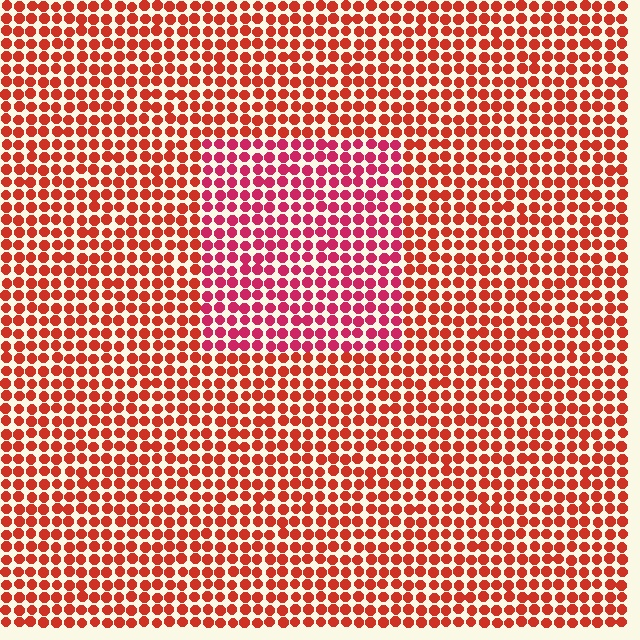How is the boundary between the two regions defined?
The boundary is defined purely by a slight shift in hue (about 28 degrees). Spacing, size, and orientation are identical on both sides.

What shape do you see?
I see a rectangle.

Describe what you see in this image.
The image is filled with small red elements in a uniform arrangement. A rectangle-shaped region is visible where the elements are tinted to a slightly different hue, forming a subtle color boundary.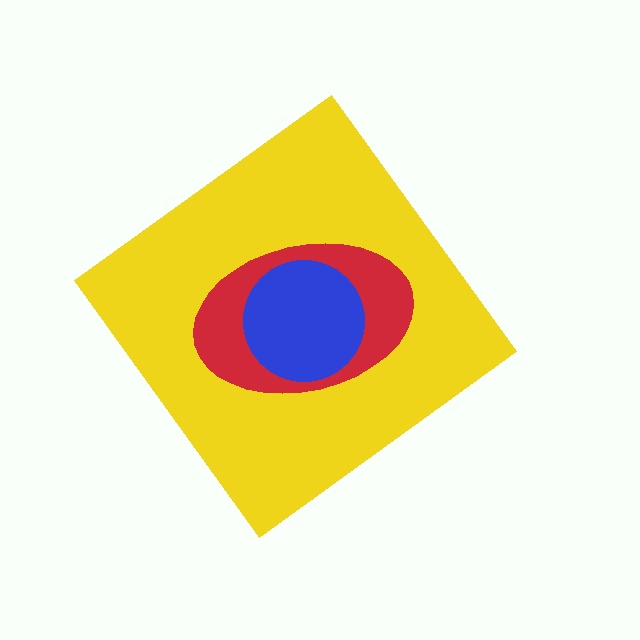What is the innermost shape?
The blue circle.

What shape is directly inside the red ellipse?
The blue circle.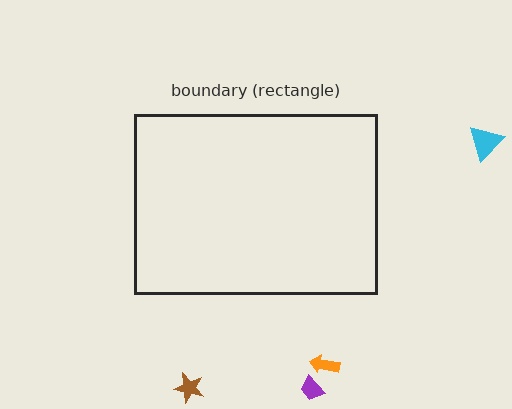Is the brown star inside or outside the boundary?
Outside.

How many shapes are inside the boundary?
0 inside, 4 outside.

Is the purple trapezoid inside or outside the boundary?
Outside.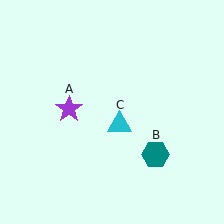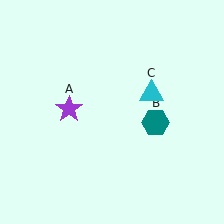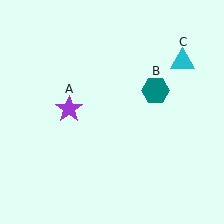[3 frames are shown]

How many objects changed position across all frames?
2 objects changed position: teal hexagon (object B), cyan triangle (object C).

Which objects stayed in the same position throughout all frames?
Purple star (object A) remained stationary.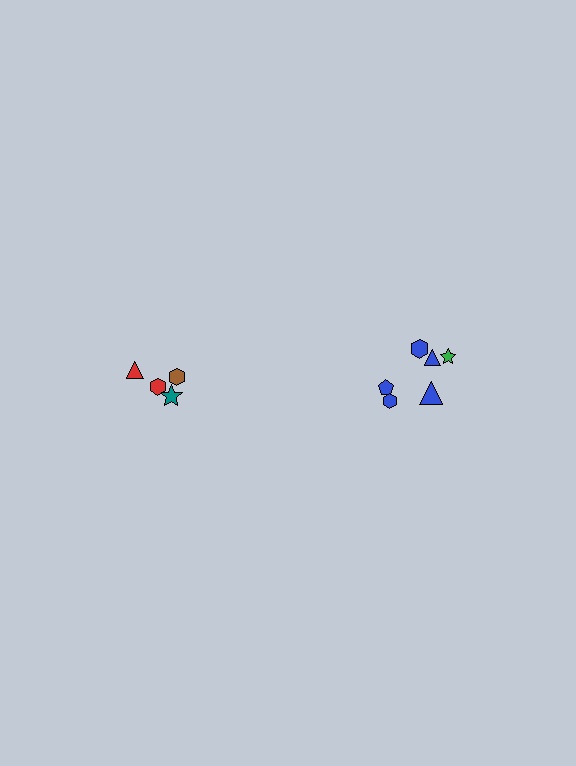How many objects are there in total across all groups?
There are 10 objects.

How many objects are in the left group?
There are 4 objects.